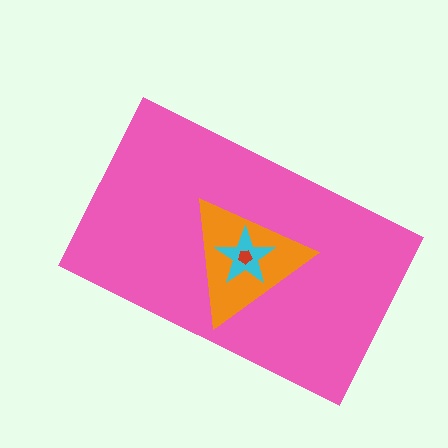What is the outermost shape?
The pink rectangle.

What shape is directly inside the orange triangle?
The cyan star.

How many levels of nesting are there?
4.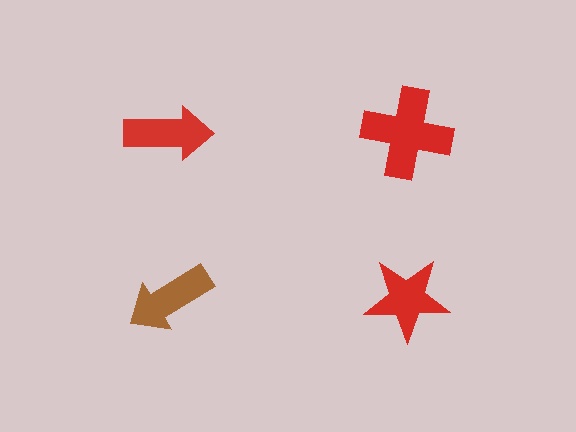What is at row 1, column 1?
A red arrow.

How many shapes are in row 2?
2 shapes.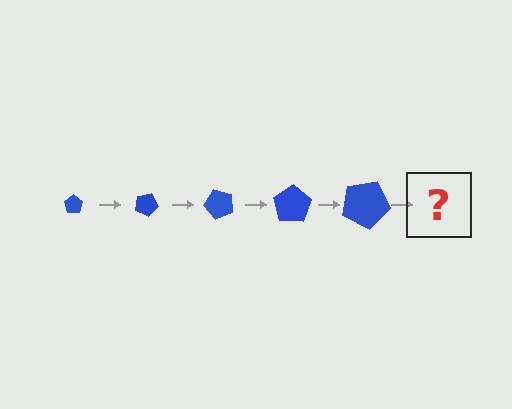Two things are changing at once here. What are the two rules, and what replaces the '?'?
The two rules are that the pentagon grows larger each step and it rotates 25 degrees each step. The '?' should be a pentagon, larger than the previous one and rotated 125 degrees from the start.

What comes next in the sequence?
The next element should be a pentagon, larger than the previous one and rotated 125 degrees from the start.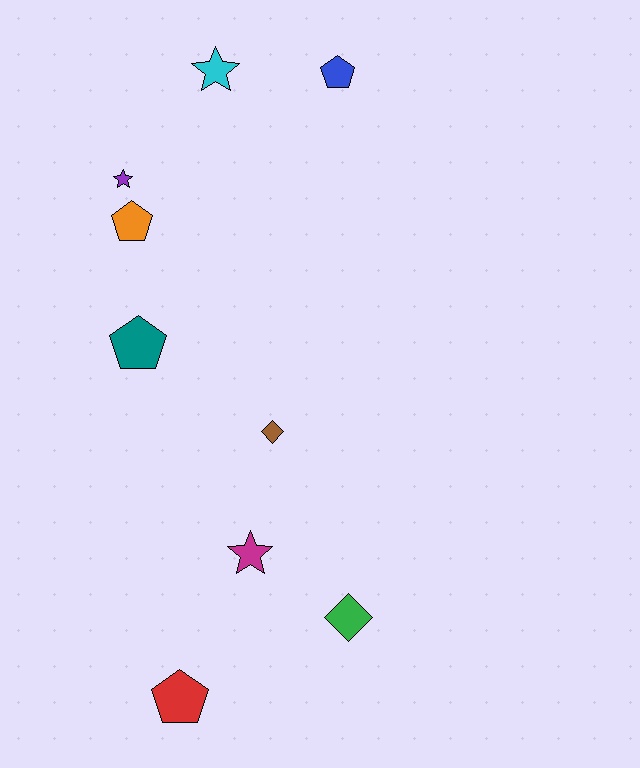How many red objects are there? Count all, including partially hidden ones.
There is 1 red object.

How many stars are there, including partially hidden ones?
There are 3 stars.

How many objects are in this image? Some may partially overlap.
There are 9 objects.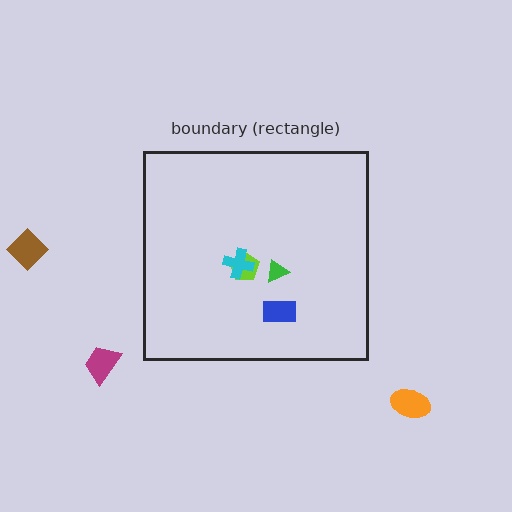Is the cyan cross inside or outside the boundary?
Inside.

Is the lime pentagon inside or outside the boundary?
Inside.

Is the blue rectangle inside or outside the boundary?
Inside.